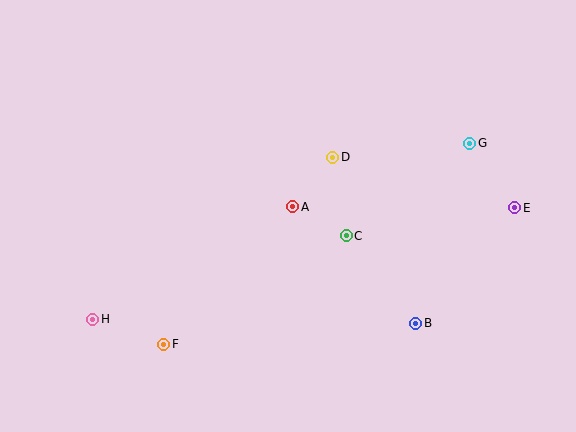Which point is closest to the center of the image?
Point A at (293, 207) is closest to the center.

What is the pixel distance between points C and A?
The distance between C and A is 61 pixels.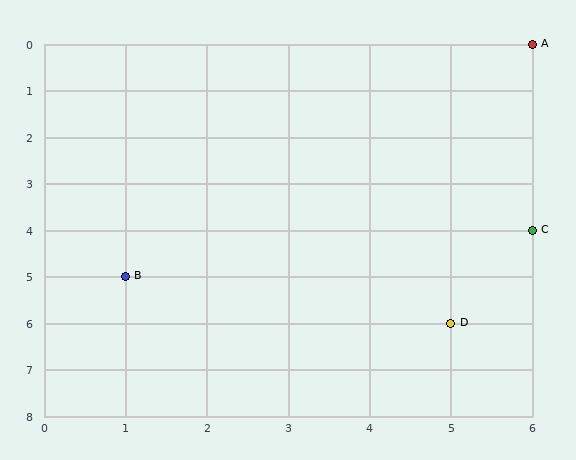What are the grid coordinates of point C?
Point C is at grid coordinates (6, 4).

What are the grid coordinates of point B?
Point B is at grid coordinates (1, 5).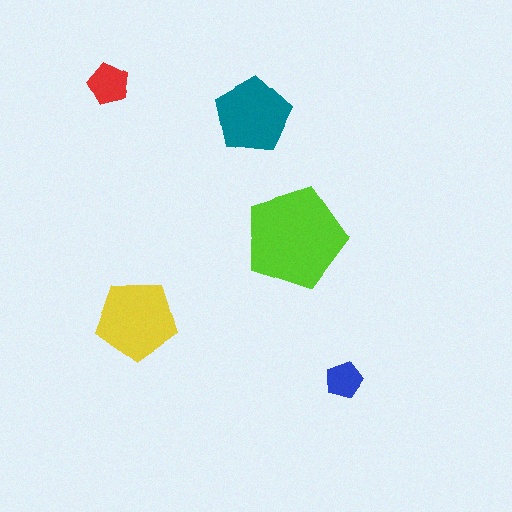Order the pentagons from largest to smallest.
the lime one, the yellow one, the teal one, the red one, the blue one.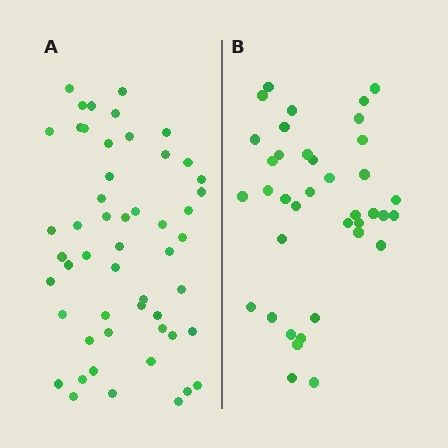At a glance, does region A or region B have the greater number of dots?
Region A (the left region) has more dots.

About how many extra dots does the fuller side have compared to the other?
Region A has approximately 15 more dots than region B.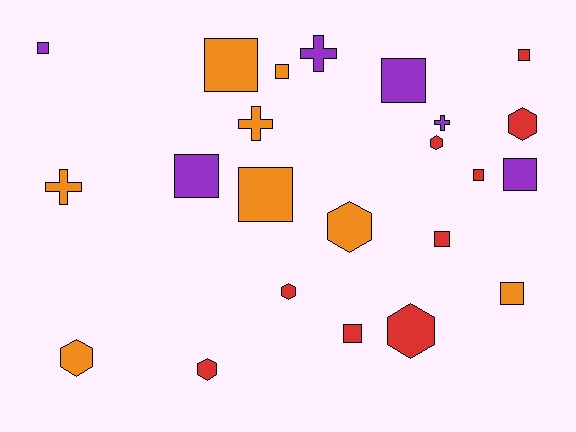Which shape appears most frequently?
Square, with 12 objects.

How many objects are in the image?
There are 23 objects.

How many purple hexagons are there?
There are no purple hexagons.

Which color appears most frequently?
Red, with 9 objects.